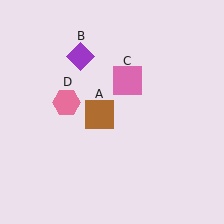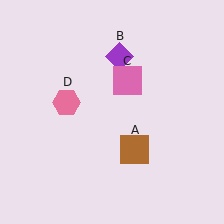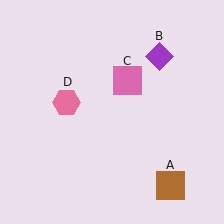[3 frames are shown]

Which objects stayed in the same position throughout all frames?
Pink square (object C) and pink hexagon (object D) remained stationary.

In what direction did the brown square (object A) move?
The brown square (object A) moved down and to the right.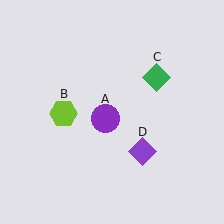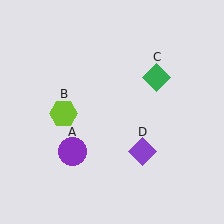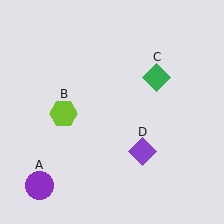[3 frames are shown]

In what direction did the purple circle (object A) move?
The purple circle (object A) moved down and to the left.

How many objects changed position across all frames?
1 object changed position: purple circle (object A).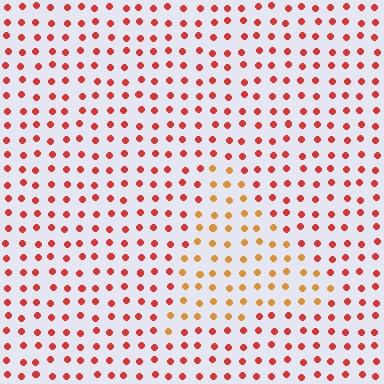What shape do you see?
I see a triangle.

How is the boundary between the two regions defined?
The boundary is defined purely by a slight shift in hue (about 34 degrees). Spacing, size, and orientation are identical on both sides.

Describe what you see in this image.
The image is filled with small red elements in a uniform arrangement. A triangle-shaped region is visible where the elements are tinted to a slightly different hue, forming a subtle color boundary.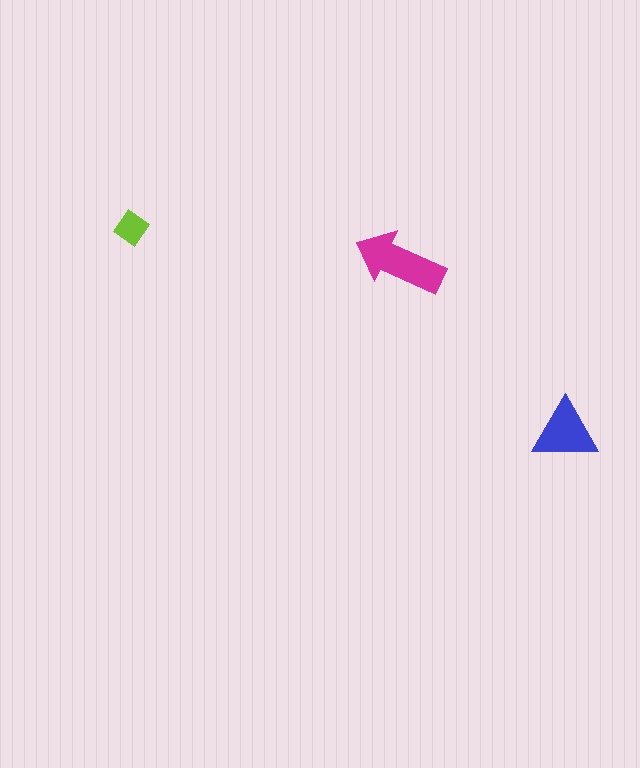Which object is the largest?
The magenta arrow.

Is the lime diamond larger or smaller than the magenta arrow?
Smaller.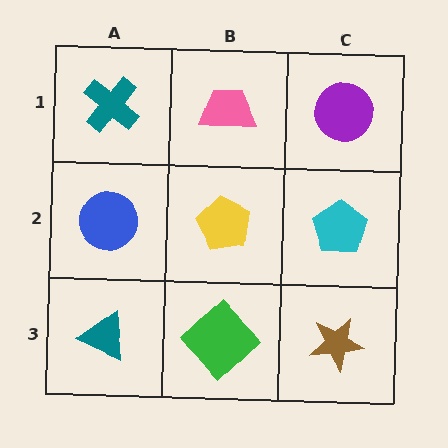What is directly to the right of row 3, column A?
A green diamond.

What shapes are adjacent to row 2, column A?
A teal cross (row 1, column A), a teal triangle (row 3, column A), a yellow pentagon (row 2, column B).